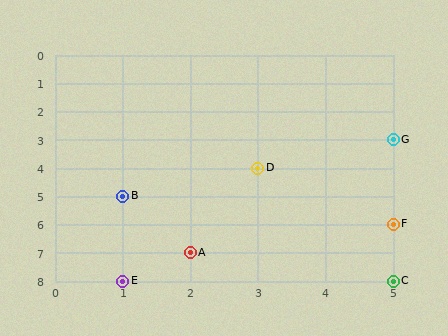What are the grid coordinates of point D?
Point D is at grid coordinates (3, 4).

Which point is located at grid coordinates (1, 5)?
Point B is at (1, 5).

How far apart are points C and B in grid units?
Points C and B are 4 columns and 3 rows apart (about 5.0 grid units diagonally).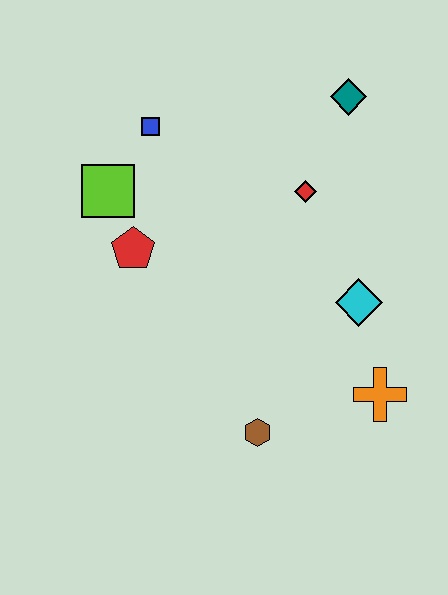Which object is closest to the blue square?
The lime square is closest to the blue square.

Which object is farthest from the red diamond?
The brown hexagon is farthest from the red diamond.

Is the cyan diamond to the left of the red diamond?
No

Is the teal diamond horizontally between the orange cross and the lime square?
Yes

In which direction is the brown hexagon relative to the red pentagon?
The brown hexagon is below the red pentagon.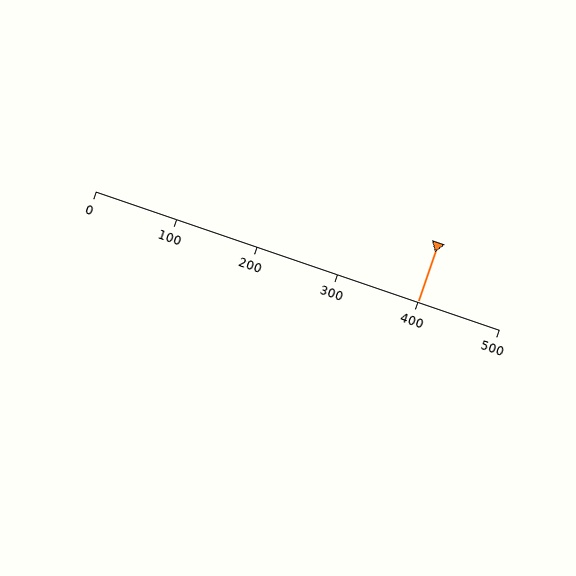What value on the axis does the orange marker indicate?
The marker indicates approximately 400.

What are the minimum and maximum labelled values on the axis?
The axis runs from 0 to 500.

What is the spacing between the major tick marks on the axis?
The major ticks are spaced 100 apart.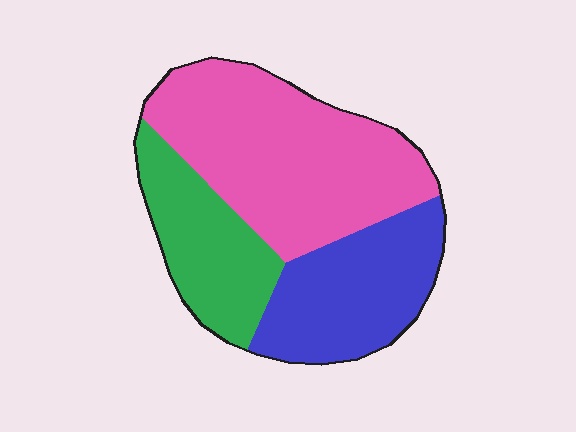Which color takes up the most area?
Pink, at roughly 50%.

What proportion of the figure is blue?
Blue takes up between a sixth and a third of the figure.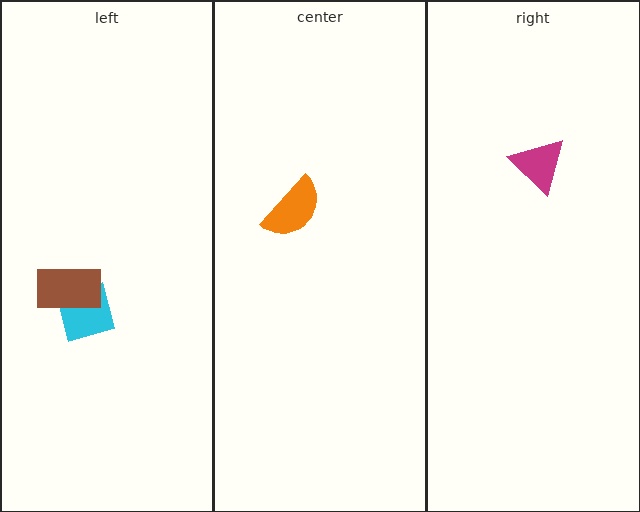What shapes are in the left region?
The cyan square, the brown rectangle.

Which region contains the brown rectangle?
The left region.